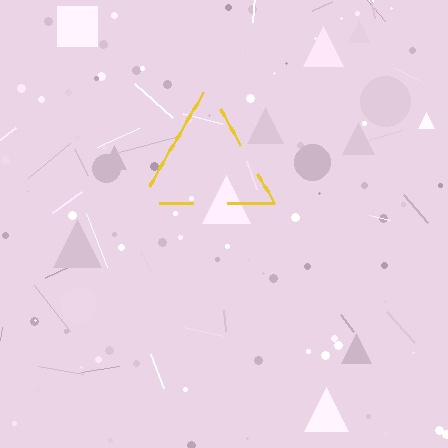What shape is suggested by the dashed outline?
The dashed outline suggests a triangle.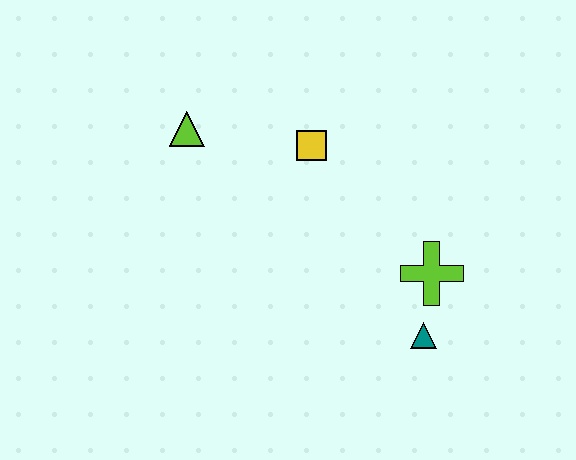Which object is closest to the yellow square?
The lime triangle is closest to the yellow square.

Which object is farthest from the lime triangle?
The teal triangle is farthest from the lime triangle.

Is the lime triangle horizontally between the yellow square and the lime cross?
No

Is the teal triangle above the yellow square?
No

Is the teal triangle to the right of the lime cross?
No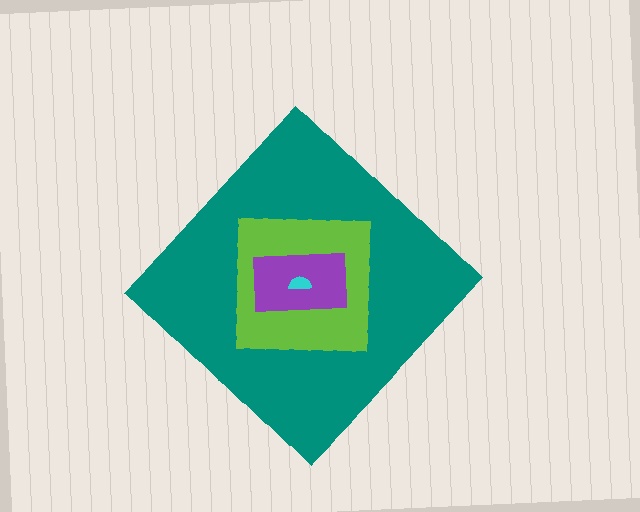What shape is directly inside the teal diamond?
The lime square.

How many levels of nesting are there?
4.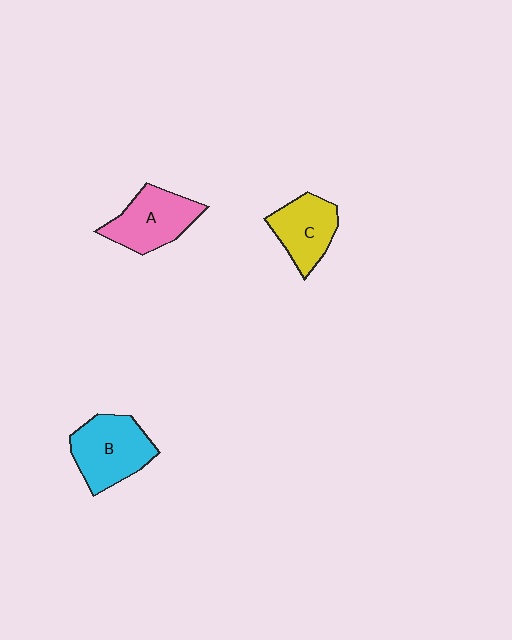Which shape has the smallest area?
Shape C (yellow).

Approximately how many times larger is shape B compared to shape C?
Approximately 1.3 times.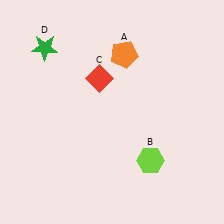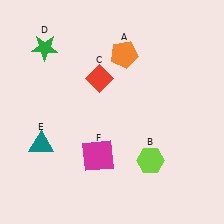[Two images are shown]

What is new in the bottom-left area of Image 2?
A teal triangle (E) was added in the bottom-left area of Image 2.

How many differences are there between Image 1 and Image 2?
There are 2 differences between the two images.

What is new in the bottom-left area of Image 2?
A magenta square (F) was added in the bottom-left area of Image 2.